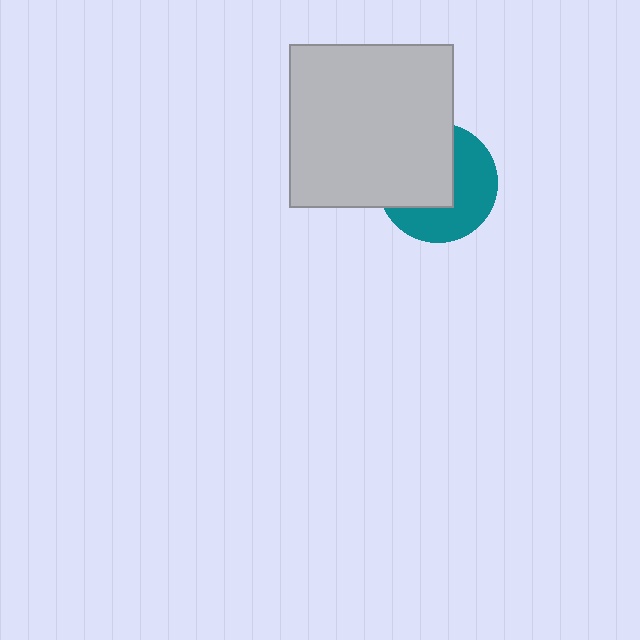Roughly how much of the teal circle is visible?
About half of it is visible (roughly 51%).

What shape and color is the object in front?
The object in front is a light gray square.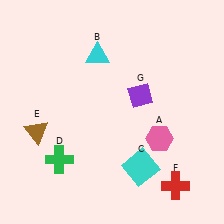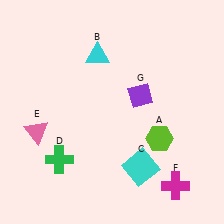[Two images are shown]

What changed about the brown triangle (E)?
In Image 1, E is brown. In Image 2, it changed to pink.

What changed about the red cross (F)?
In Image 1, F is red. In Image 2, it changed to magenta.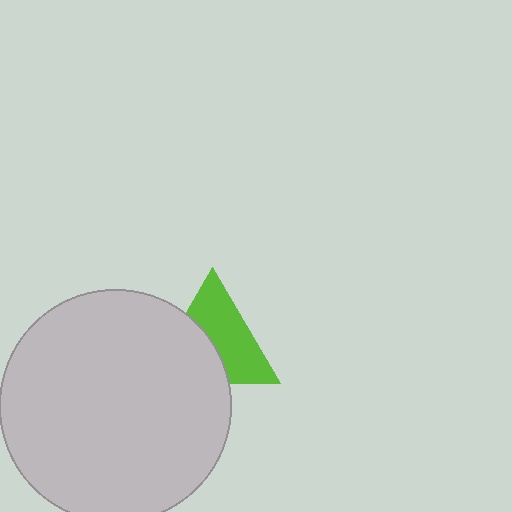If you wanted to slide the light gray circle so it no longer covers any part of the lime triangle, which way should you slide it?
Slide it toward the lower-left — that is the most direct way to separate the two shapes.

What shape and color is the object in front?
The object in front is a light gray circle.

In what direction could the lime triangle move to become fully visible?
The lime triangle could move toward the upper-right. That would shift it out from behind the light gray circle entirely.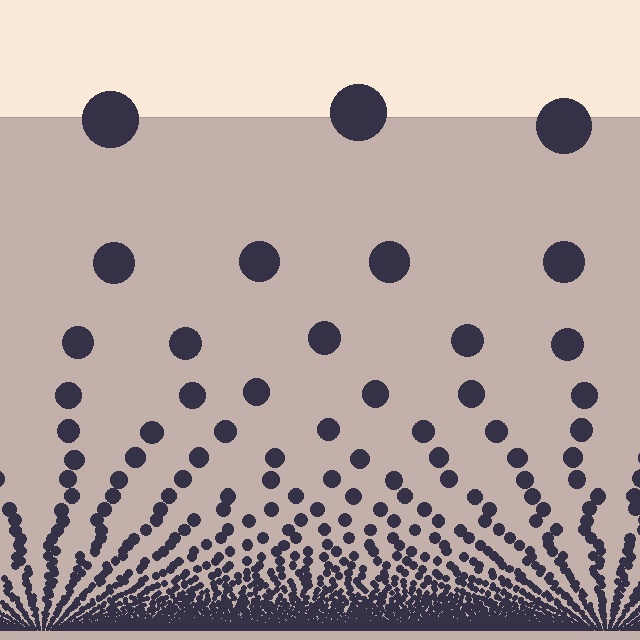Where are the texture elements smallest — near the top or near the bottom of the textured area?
Near the bottom.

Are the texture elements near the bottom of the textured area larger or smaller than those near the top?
Smaller. The gradient is inverted — elements near the bottom are smaller and denser.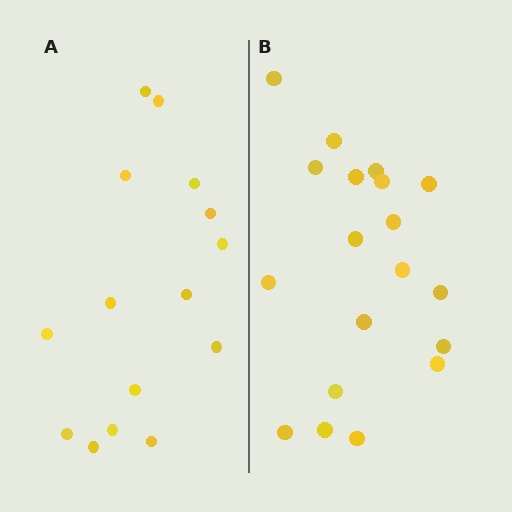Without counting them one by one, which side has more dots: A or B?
Region B (the right region) has more dots.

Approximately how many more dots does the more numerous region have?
Region B has about 4 more dots than region A.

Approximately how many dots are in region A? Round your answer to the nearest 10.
About 20 dots. (The exact count is 15, which rounds to 20.)